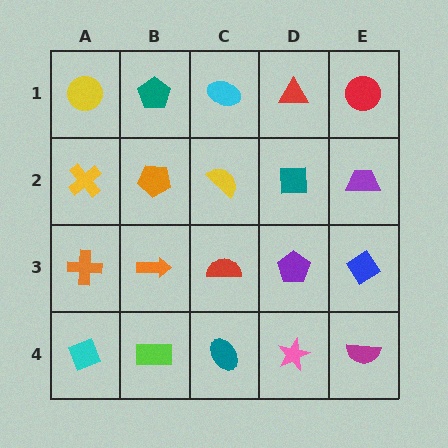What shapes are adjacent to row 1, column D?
A teal square (row 2, column D), a cyan ellipse (row 1, column C), a red circle (row 1, column E).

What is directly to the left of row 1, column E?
A red triangle.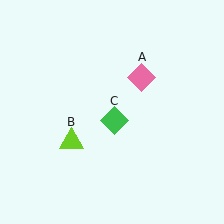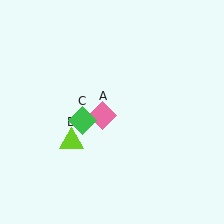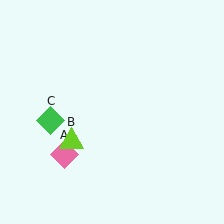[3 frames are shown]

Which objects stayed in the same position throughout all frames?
Lime triangle (object B) remained stationary.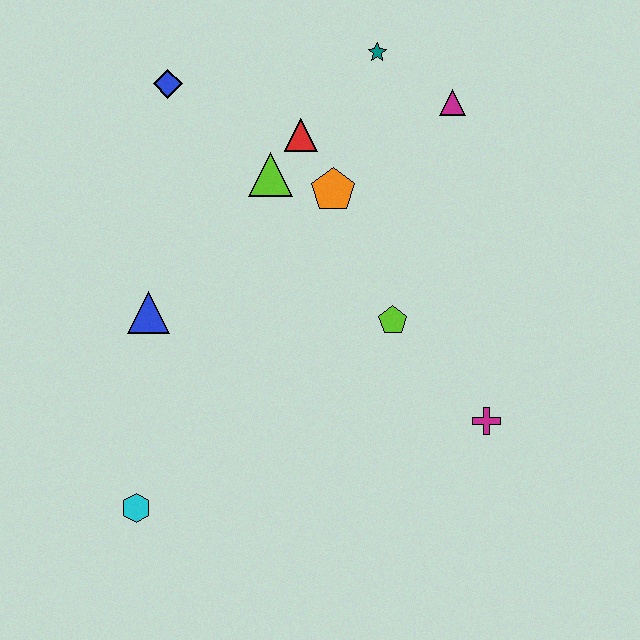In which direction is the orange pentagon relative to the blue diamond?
The orange pentagon is to the right of the blue diamond.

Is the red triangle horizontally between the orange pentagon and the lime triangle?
Yes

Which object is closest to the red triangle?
The lime triangle is closest to the red triangle.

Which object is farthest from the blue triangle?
The magenta triangle is farthest from the blue triangle.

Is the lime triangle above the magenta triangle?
No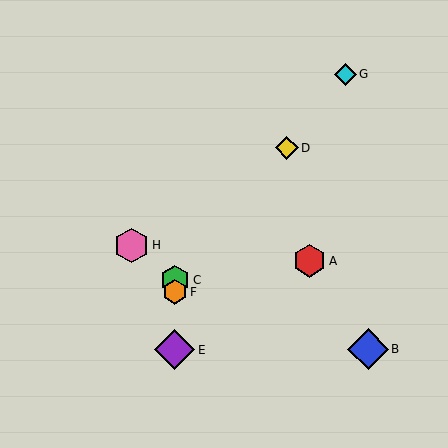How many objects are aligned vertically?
3 objects (C, E, F) are aligned vertically.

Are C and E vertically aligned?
Yes, both are at x≈175.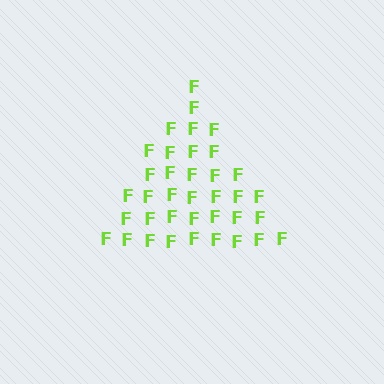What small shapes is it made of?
It is made of small letter F's.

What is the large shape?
The large shape is a triangle.